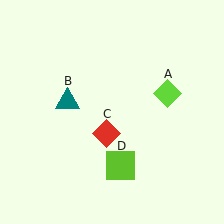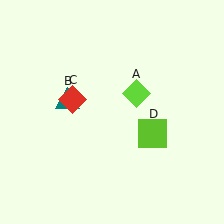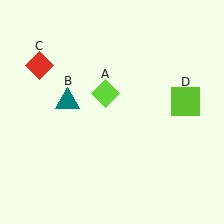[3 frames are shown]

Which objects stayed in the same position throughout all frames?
Teal triangle (object B) remained stationary.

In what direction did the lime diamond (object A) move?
The lime diamond (object A) moved left.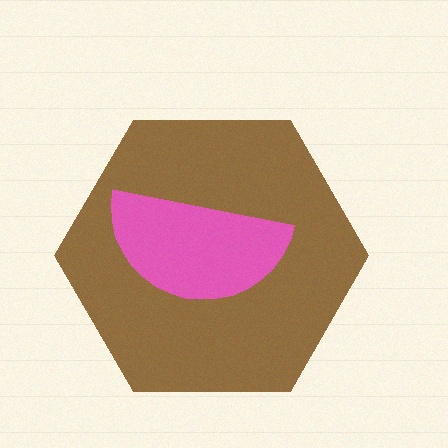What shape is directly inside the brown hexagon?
The pink semicircle.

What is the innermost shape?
The pink semicircle.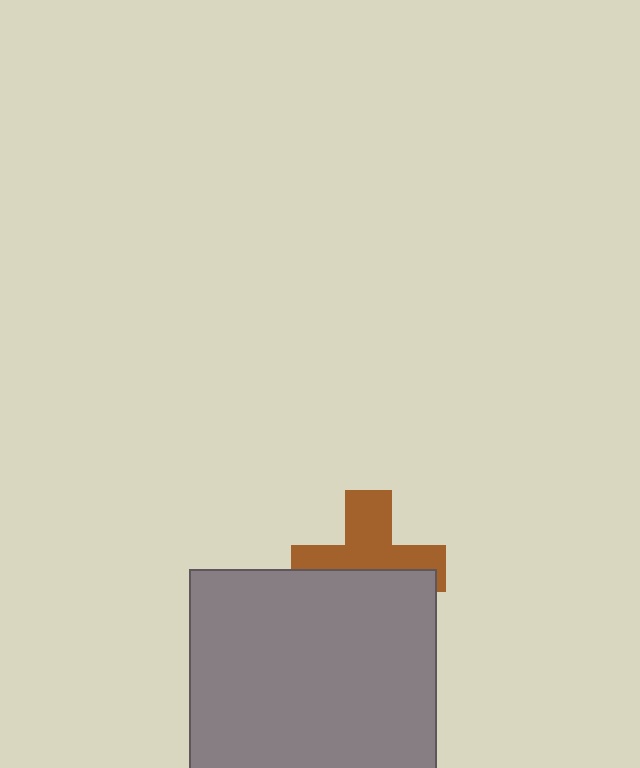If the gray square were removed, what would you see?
You would see the complete brown cross.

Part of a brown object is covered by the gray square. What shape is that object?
It is a cross.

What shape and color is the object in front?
The object in front is a gray square.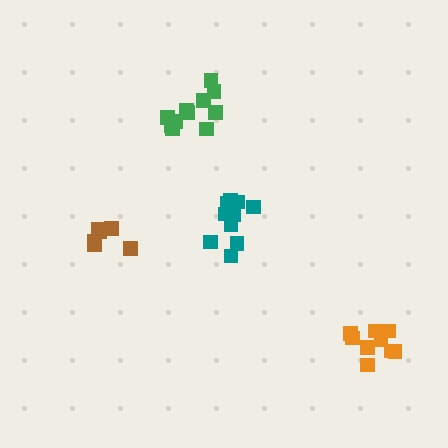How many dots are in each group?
Group 1: 9 dots, Group 2: 10 dots, Group 3: 11 dots, Group 4: 6 dots (36 total).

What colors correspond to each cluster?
The clusters are colored: orange, teal, green, brown.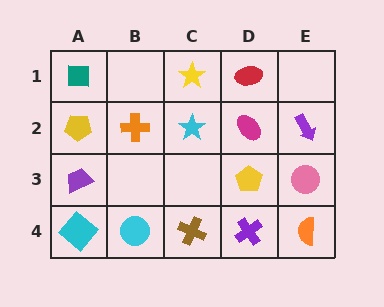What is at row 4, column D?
A purple cross.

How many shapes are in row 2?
5 shapes.